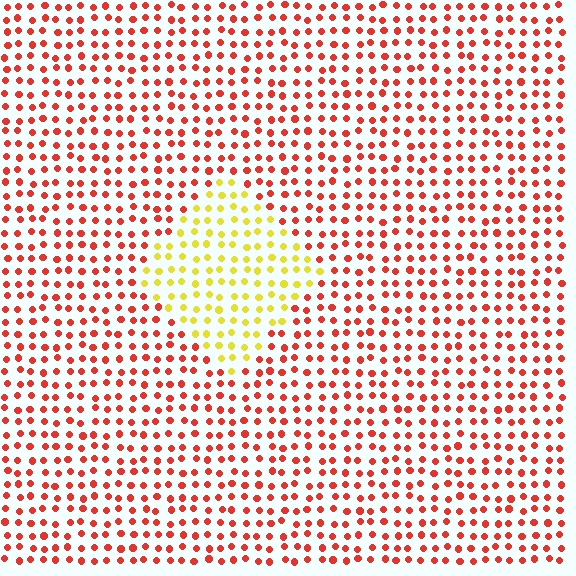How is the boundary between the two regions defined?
The boundary is defined purely by a slight shift in hue (about 58 degrees). Spacing, size, and orientation are identical on both sides.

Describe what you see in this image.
The image is filled with small red elements in a uniform arrangement. A diamond-shaped region is visible where the elements are tinted to a slightly different hue, forming a subtle color boundary.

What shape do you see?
I see a diamond.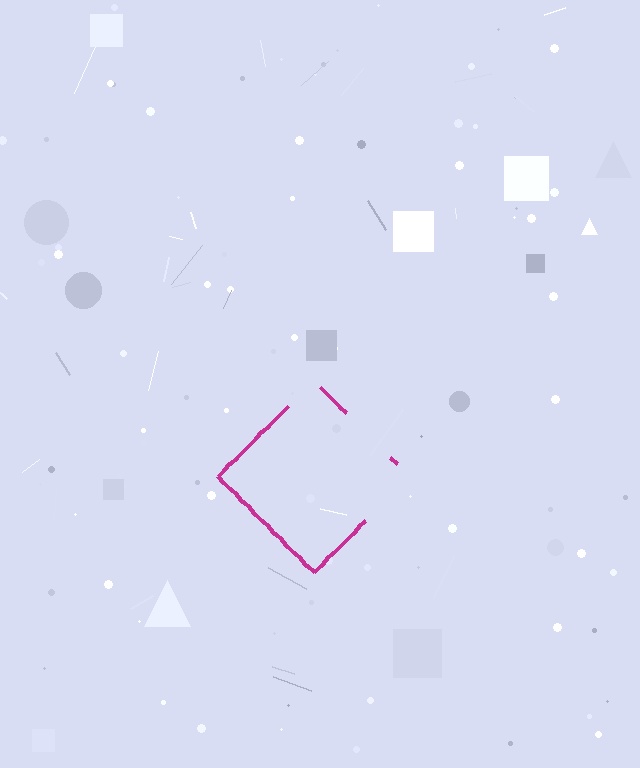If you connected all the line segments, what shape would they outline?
They would outline a diamond.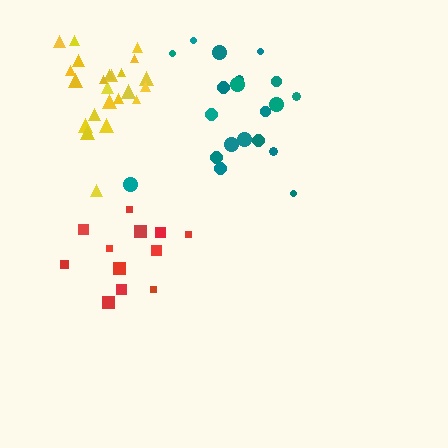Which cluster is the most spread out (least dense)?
Red.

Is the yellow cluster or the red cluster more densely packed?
Yellow.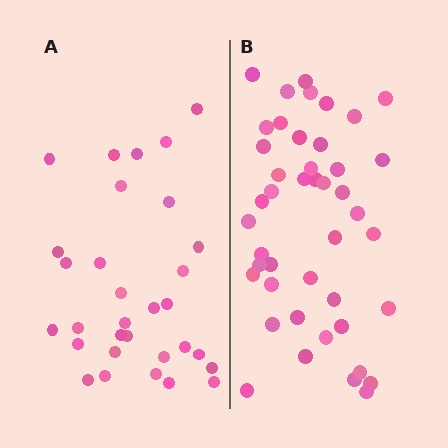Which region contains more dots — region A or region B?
Region B (the right region) has more dots.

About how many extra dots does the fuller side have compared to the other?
Region B has approximately 15 more dots than region A.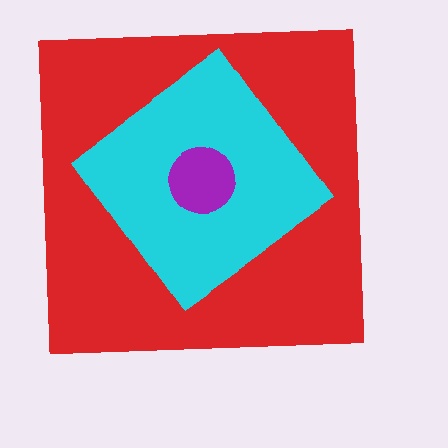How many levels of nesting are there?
3.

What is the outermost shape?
The red square.